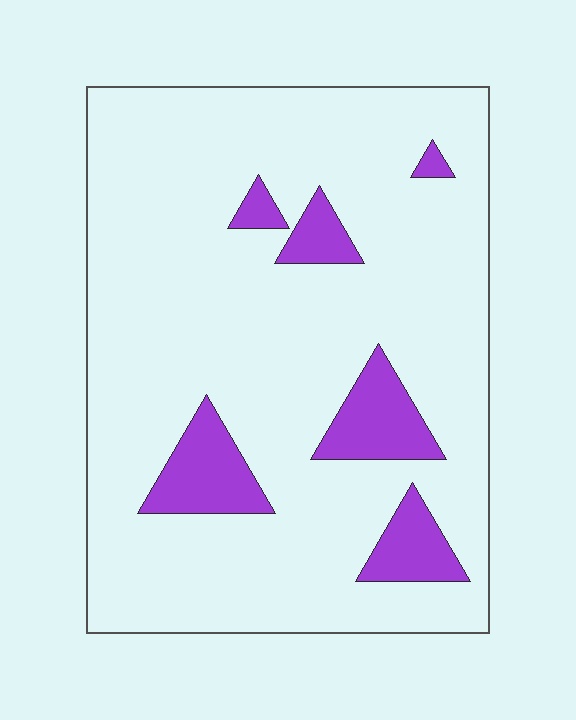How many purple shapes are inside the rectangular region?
6.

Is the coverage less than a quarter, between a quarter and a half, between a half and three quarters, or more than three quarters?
Less than a quarter.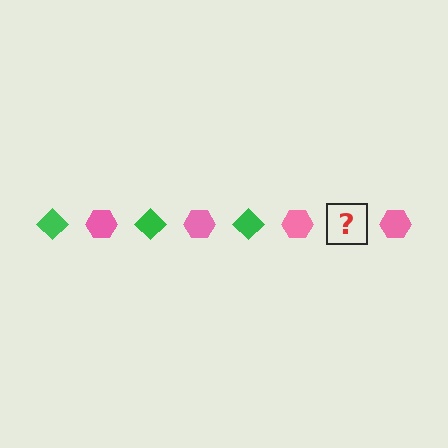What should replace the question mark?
The question mark should be replaced with a green diamond.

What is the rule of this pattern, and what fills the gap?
The rule is that the pattern alternates between green diamond and pink hexagon. The gap should be filled with a green diamond.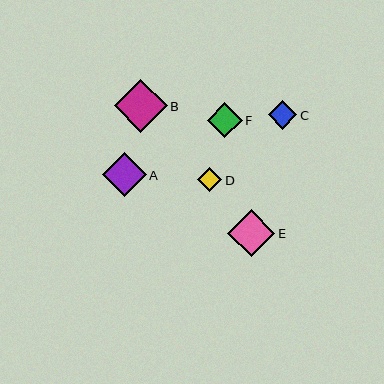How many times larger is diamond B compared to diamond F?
Diamond B is approximately 1.5 times the size of diamond F.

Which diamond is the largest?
Diamond B is the largest with a size of approximately 53 pixels.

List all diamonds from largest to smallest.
From largest to smallest: B, E, A, F, C, D.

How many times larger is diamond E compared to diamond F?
Diamond E is approximately 1.3 times the size of diamond F.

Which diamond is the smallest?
Diamond D is the smallest with a size of approximately 24 pixels.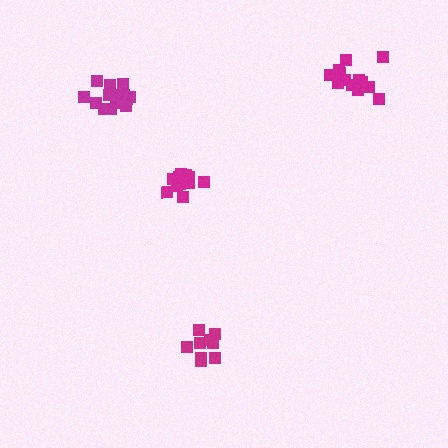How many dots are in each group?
Group 1: 13 dots, Group 2: 14 dots, Group 3: 10 dots, Group 4: 14 dots (51 total).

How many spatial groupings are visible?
There are 4 spatial groupings.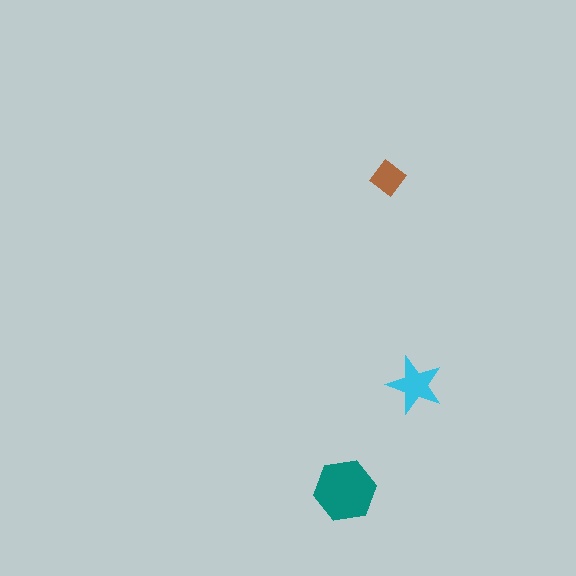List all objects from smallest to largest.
The brown diamond, the cyan star, the teal hexagon.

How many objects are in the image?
There are 3 objects in the image.